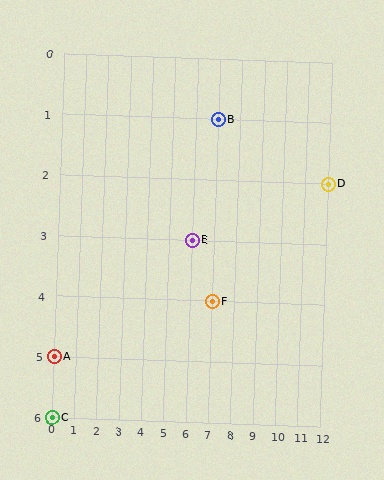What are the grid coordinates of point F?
Point F is at grid coordinates (7, 4).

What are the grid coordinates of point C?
Point C is at grid coordinates (0, 6).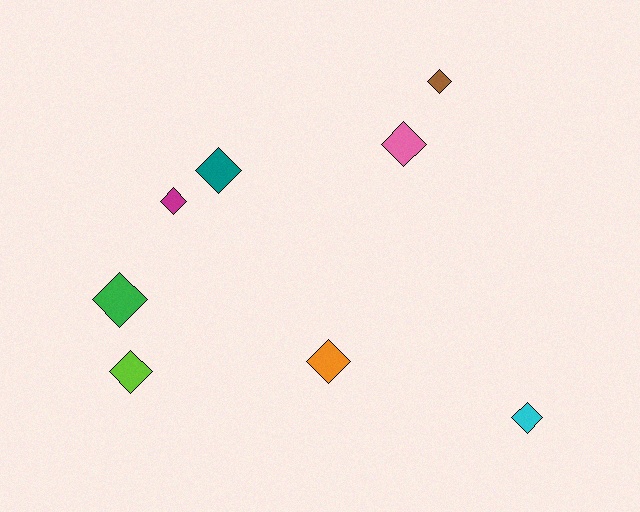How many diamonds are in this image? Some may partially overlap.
There are 8 diamonds.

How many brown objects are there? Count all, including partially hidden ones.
There is 1 brown object.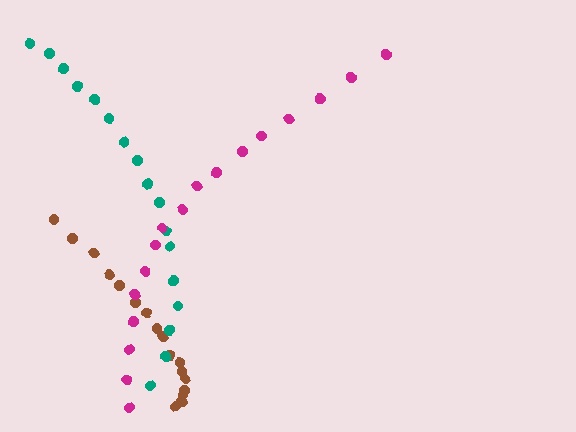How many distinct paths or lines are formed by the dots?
There are 3 distinct paths.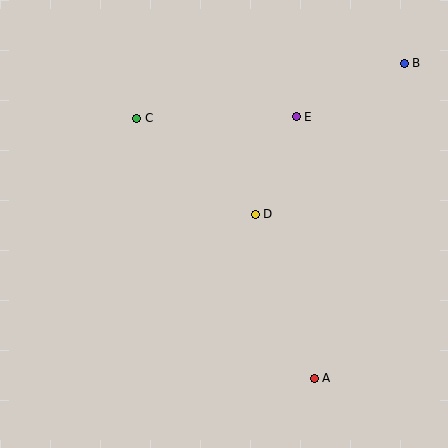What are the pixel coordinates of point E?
Point E is at (296, 117).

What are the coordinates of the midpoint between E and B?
The midpoint between E and B is at (350, 90).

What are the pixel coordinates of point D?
Point D is at (255, 214).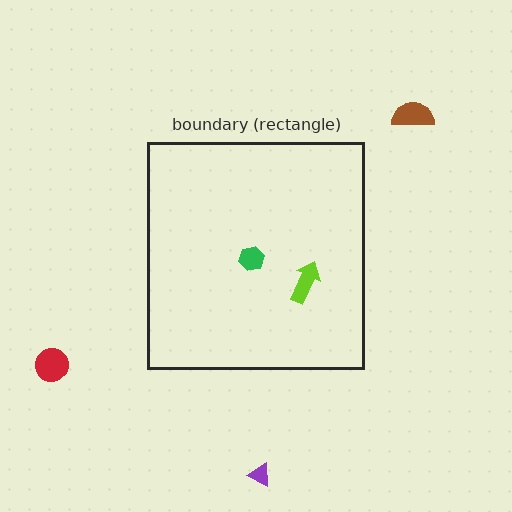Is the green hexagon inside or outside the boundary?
Inside.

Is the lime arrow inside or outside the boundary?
Inside.